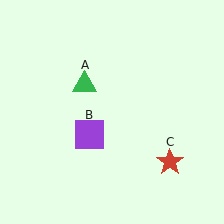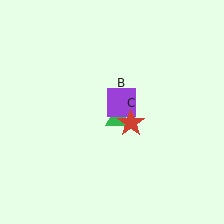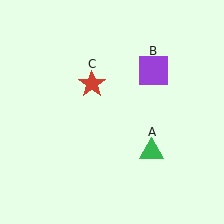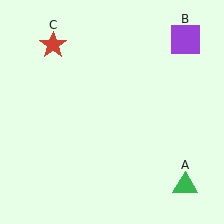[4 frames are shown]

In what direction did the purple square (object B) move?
The purple square (object B) moved up and to the right.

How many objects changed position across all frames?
3 objects changed position: green triangle (object A), purple square (object B), red star (object C).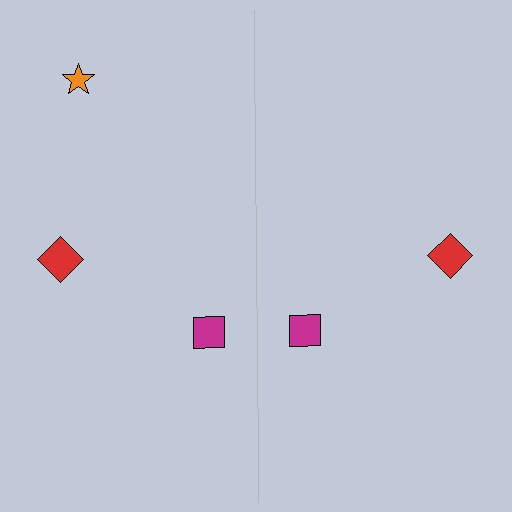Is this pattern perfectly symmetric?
No, the pattern is not perfectly symmetric. A orange star is missing from the right side.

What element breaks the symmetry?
A orange star is missing from the right side.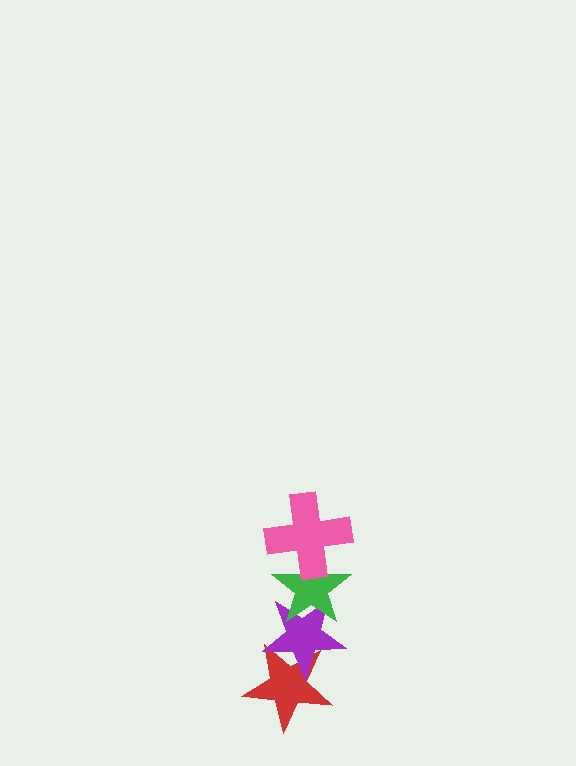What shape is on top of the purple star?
The green star is on top of the purple star.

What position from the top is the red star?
The red star is 4th from the top.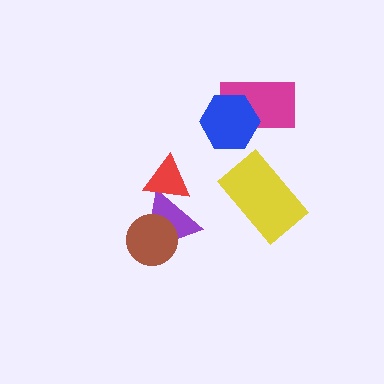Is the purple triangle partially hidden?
Yes, it is partially covered by another shape.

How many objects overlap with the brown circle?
1 object overlaps with the brown circle.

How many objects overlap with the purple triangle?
2 objects overlap with the purple triangle.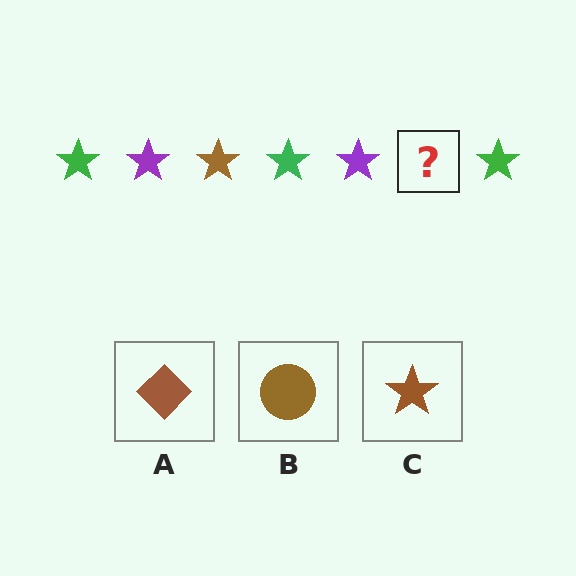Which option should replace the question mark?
Option C.